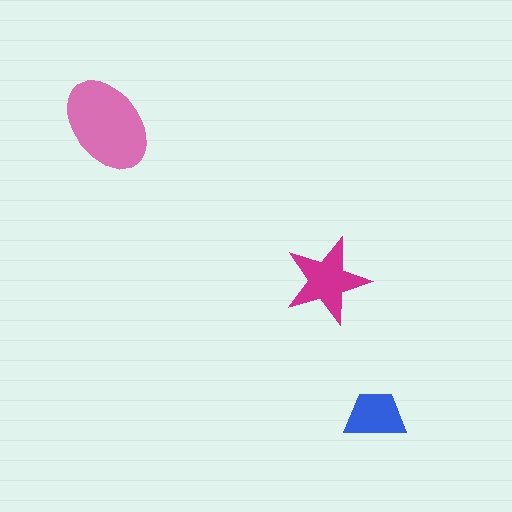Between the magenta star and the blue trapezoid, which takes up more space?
The magenta star.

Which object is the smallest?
The blue trapezoid.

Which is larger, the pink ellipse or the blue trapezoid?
The pink ellipse.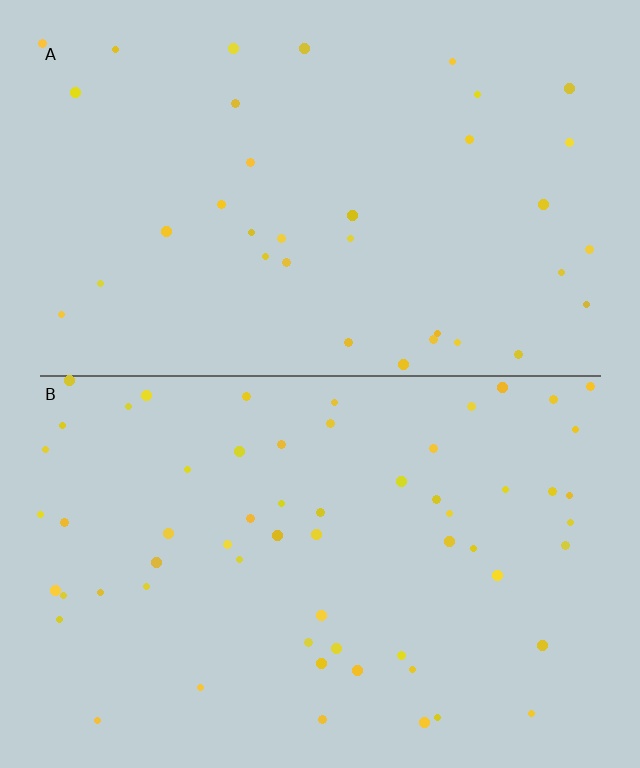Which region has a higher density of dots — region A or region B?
B (the bottom).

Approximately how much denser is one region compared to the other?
Approximately 1.7× — region B over region A.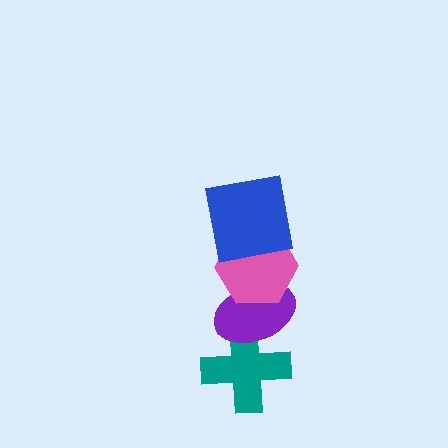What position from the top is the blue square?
The blue square is 1st from the top.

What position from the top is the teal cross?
The teal cross is 4th from the top.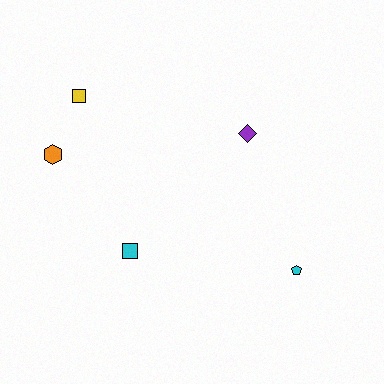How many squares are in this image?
There are 2 squares.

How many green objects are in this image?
There are no green objects.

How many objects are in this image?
There are 5 objects.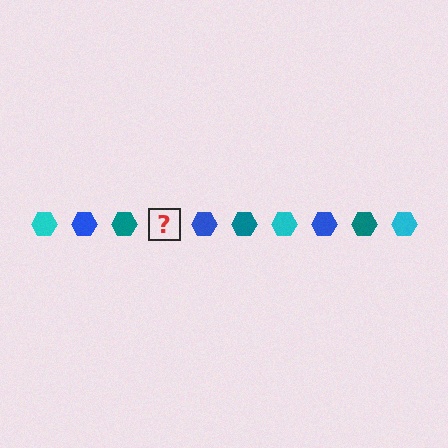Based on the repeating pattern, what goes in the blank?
The blank should be a cyan hexagon.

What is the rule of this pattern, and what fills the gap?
The rule is that the pattern cycles through cyan, blue, teal hexagons. The gap should be filled with a cyan hexagon.